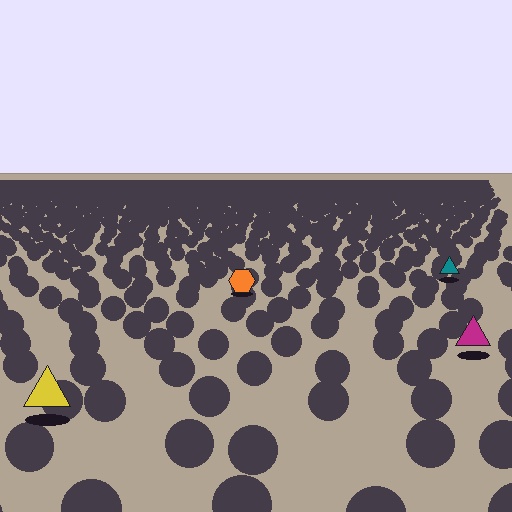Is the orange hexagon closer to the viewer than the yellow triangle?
No. The yellow triangle is closer — you can tell from the texture gradient: the ground texture is coarser near it.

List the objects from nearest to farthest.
From nearest to farthest: the yellow triangle, the magenta triangle, the orange hexagon, the teal triangle.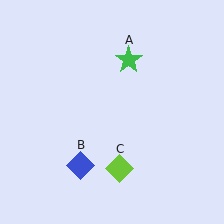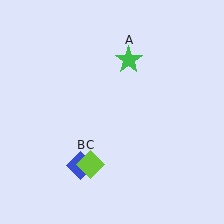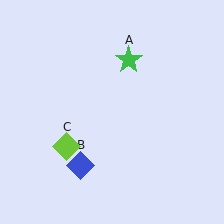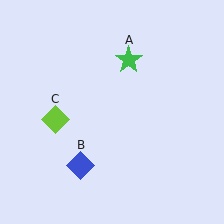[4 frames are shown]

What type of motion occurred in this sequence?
The lime diamond (object C) rotated clockwise around the center of the scene.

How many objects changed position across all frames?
1 object changed position: lime diamond (object C).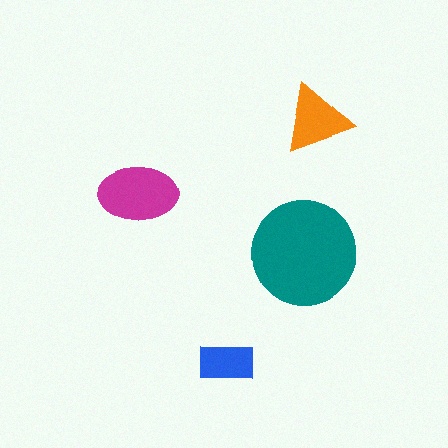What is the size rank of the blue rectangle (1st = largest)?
4th.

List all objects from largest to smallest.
The teal circle, the magenta ellipse, the orange triangle, the blue rectangle.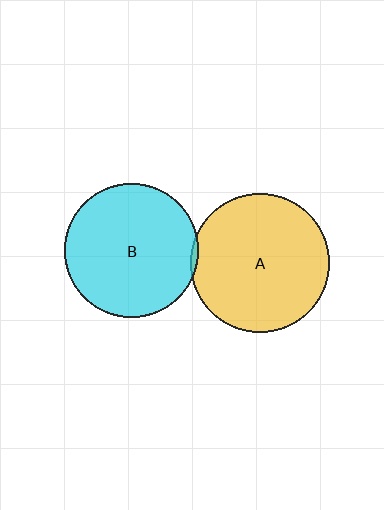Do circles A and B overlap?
Yes.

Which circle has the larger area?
Circle A (yellow).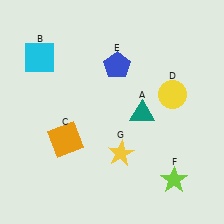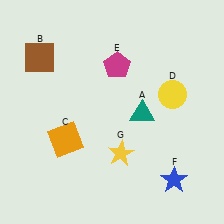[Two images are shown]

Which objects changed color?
B changed from cyan to brown. E changed from blue to magenta. F changed from lime to blue.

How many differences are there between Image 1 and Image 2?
There are 3 differences between the two images.